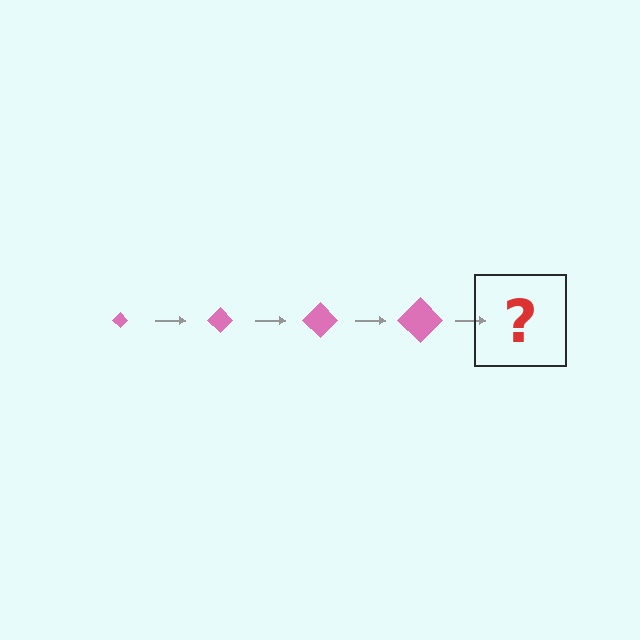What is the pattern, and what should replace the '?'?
The pattern is that the diamond gets progressively larger each step. The '?' should be a pink diamond, larger than the previous one.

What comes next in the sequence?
The next element should be a pink diamond, larger than the previous one.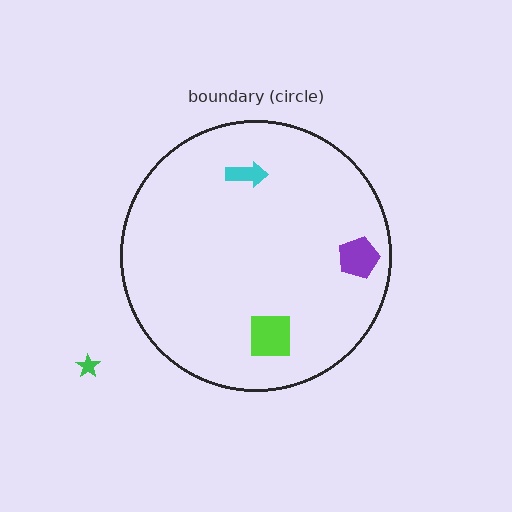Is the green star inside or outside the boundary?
Outside.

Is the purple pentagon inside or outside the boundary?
Inside.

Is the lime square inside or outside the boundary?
Inside.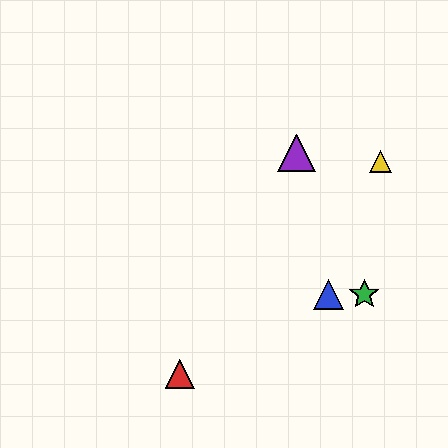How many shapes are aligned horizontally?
2 shapes (the blue triangle, the green star) are aligned horizontally.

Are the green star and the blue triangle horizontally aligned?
Yes, both are at y≈295.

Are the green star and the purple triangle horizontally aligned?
No, the green star is at y≈295 and the purple triangle is at y≈153.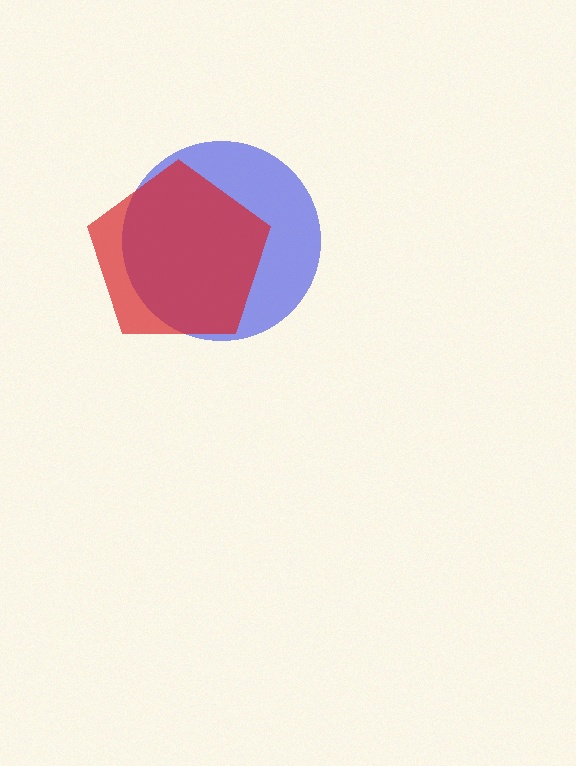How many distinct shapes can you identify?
There are 2 distinct shapes: a blue circle, a red pentagon.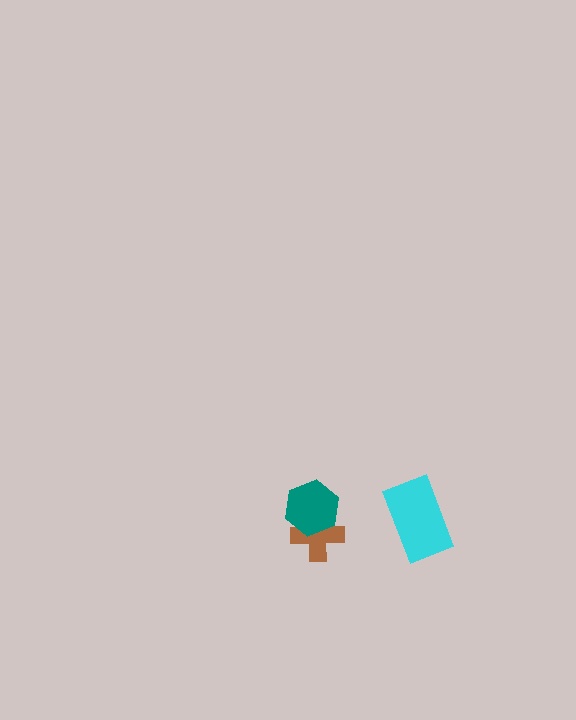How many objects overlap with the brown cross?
1 object overlaps with the brown cross.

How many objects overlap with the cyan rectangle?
0 objects overlap with the cyan rectangle.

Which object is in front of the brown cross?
The teal hexagon is in front of the brown cross.